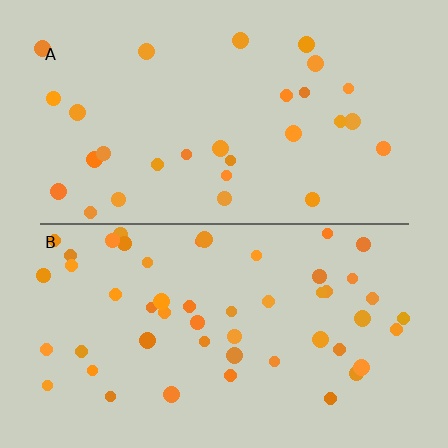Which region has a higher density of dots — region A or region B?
B (the bottom).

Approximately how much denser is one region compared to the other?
Approximately 1.8× — region B over region A.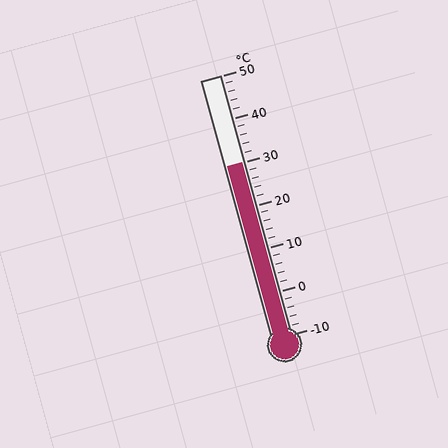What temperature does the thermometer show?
The thermometer shows approximately 30°C.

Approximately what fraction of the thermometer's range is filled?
The thermometer is filled to approximately 65% of its range.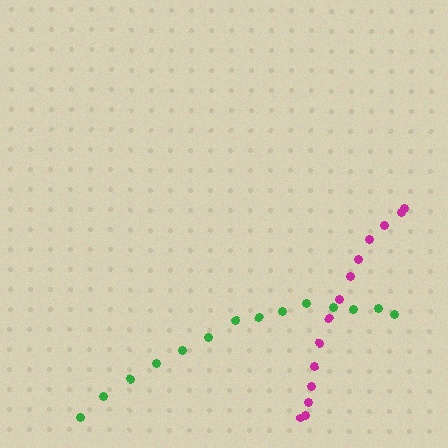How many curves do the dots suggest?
There are 2 distinct paths.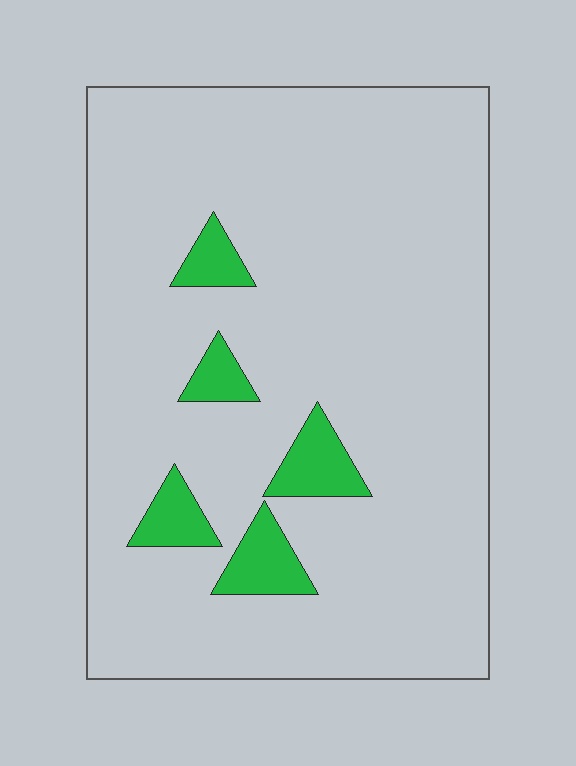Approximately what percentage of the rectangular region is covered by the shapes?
Approximately 10%.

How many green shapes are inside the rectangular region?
5.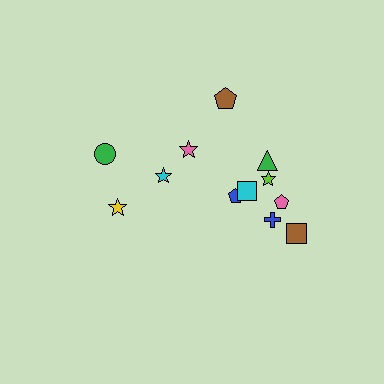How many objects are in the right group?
There are 8 objects.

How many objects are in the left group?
There are 4 objects.